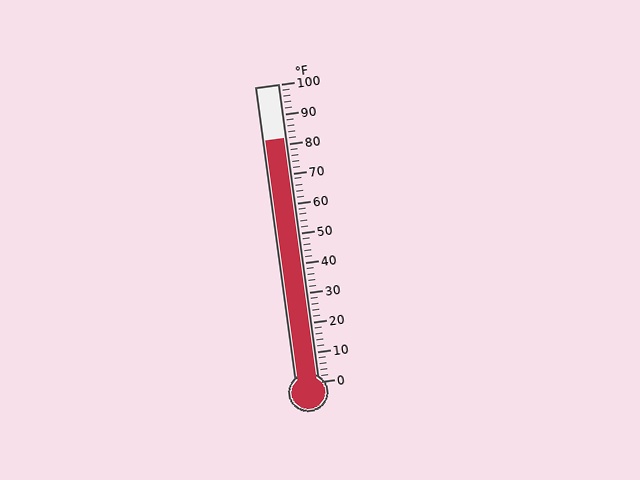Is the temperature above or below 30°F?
The temperature is above 30°F.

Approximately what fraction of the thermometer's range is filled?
The thermometer is filled to approximately 80% of its range.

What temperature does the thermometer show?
The thermometer shows approximately 82°F.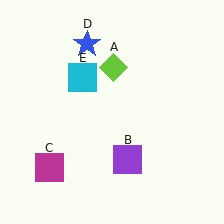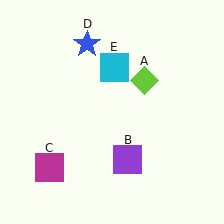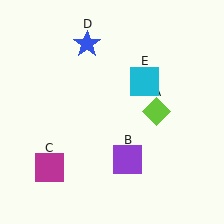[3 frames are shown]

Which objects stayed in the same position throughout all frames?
Purple square (object B) and magenta square (object C) and blue star (object D) remained stationary.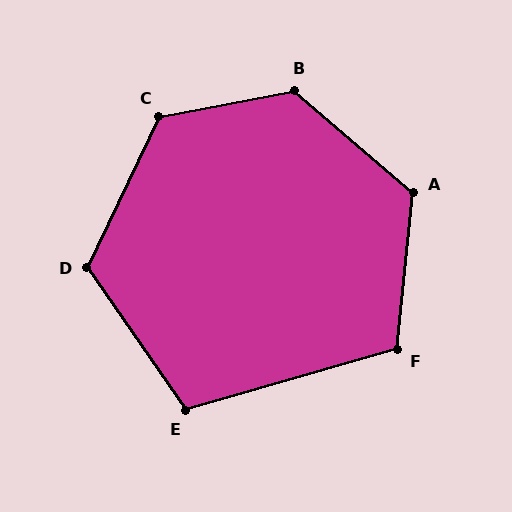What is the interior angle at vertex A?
Approximately 125 degrees (obtuse).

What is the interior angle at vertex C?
Approximately 127 degrees (obtuse).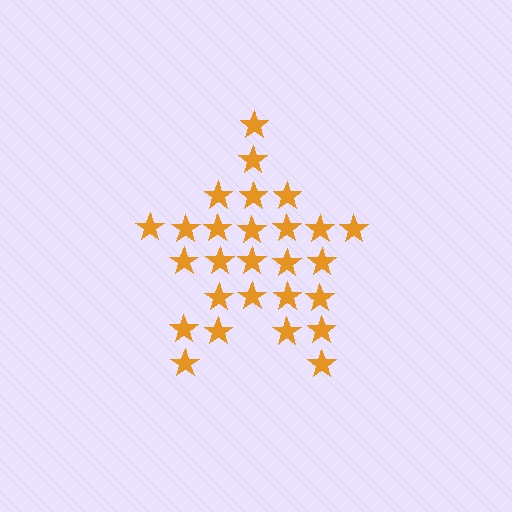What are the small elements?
The small elements are stars.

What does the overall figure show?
The overall figure shows a star.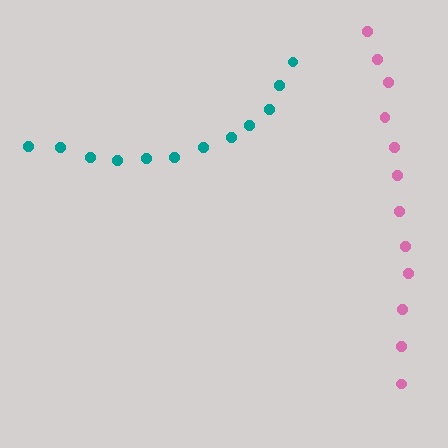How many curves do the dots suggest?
There are 2 distinct paths.